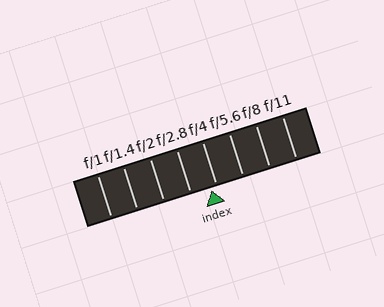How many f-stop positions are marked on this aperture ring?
There are 8 f-stop positions marked.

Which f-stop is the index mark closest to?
The index mark is closest to f/4.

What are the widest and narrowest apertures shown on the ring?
The widest aperture shown is f/1 and the narrowest is f/11.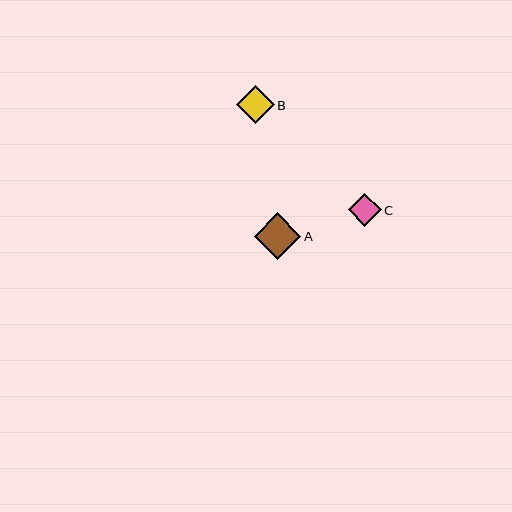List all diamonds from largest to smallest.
From largest to smallest: A, B, C.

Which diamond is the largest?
Diamond A is the largest with a size of approximately 47 pixels.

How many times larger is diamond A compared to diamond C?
Diamond A is approximately 1.4 times the size of diamond C.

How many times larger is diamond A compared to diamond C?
Diamond A is approximately 1.4 times the size of diamond C.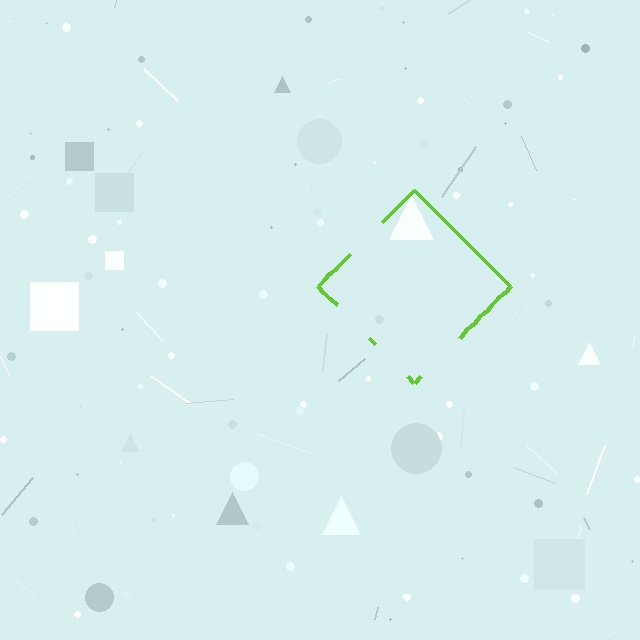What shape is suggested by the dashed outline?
The dashed outline suggests a diamond.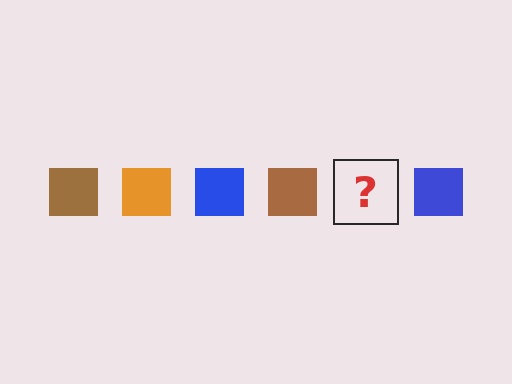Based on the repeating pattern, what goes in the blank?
The blank should be an orange square.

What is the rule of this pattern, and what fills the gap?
The rule is that the pattern cycles through brown, orange, blue squares. The gap should be filled with an orange square.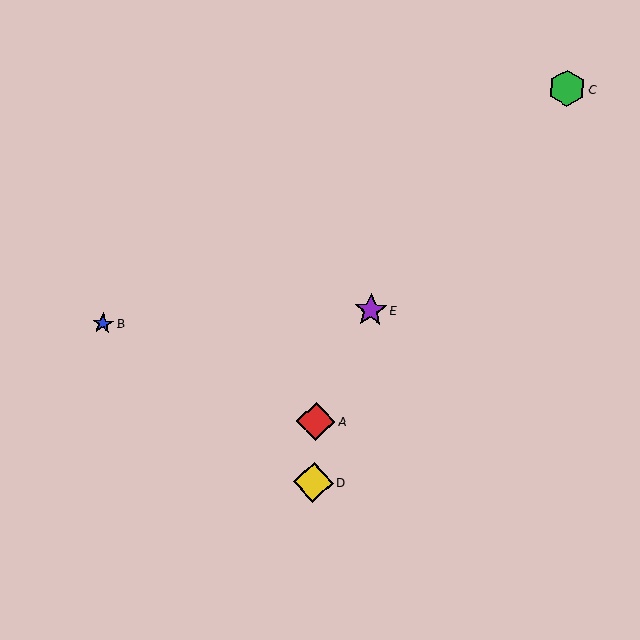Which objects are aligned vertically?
Objects A, D are aligned vertically.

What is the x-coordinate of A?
Object A is at x≈316.